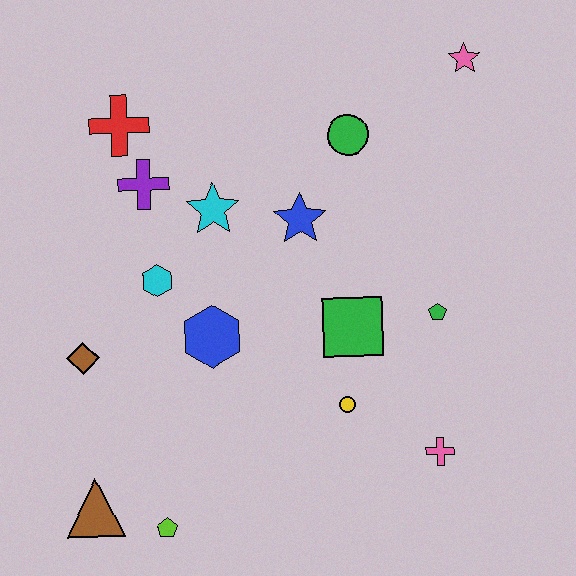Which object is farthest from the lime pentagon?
The pink star is farthest from the lime pentagon.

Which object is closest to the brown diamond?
The cyan hexagon is closest to the brown diamond.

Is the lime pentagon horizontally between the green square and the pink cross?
No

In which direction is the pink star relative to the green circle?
The pink star is to the right of the green circle.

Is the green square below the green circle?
Yes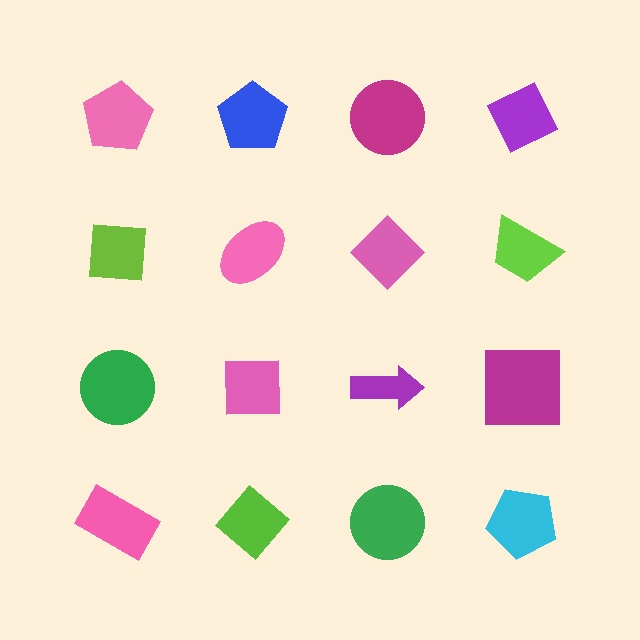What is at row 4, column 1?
A pink rectangle.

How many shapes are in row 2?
4 shapes.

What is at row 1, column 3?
A magenta circle.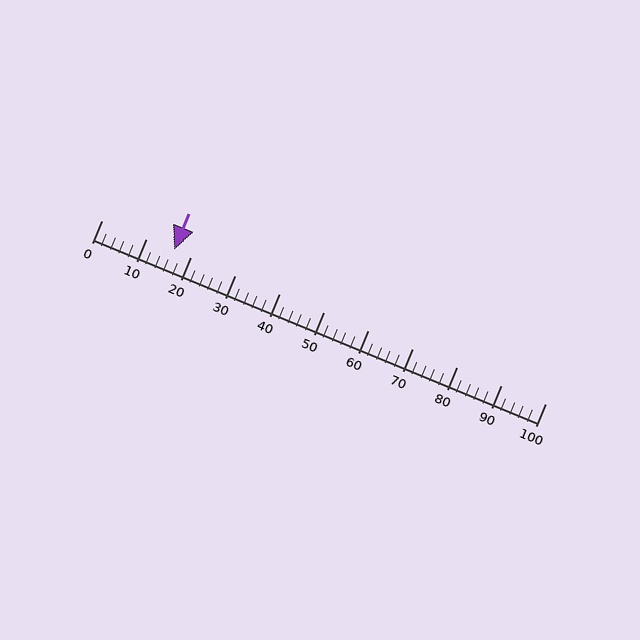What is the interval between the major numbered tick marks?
The major tick marks are spaced 10 units apart.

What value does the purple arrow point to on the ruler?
The purple arrow points to approximately 16.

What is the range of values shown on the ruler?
The ruler shows values from 0 to 100.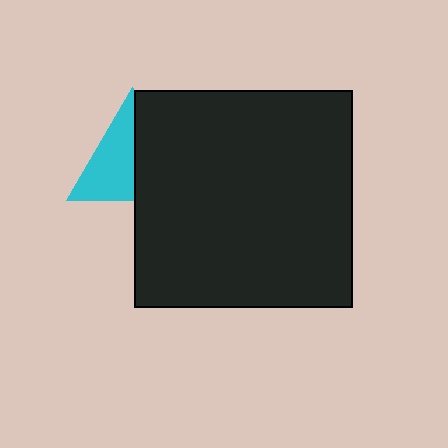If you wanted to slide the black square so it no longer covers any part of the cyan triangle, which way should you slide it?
Slide it right — that is the most direct way to separate the two shapes.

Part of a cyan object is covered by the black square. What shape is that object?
It is a triangle.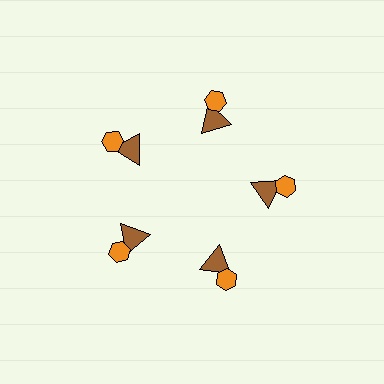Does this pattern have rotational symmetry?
Yes, this pattern has 5-fold rotational symmetry. It looks the same after rotating 72 degrees around the center.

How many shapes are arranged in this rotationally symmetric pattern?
There are 10 shapes, arranged in 5 groups of 2.